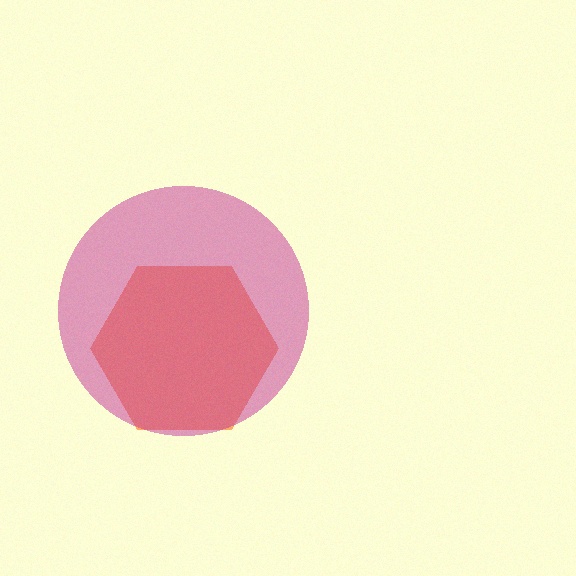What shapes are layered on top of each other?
The layered shapes are: an orange hexagon, a magenta circle.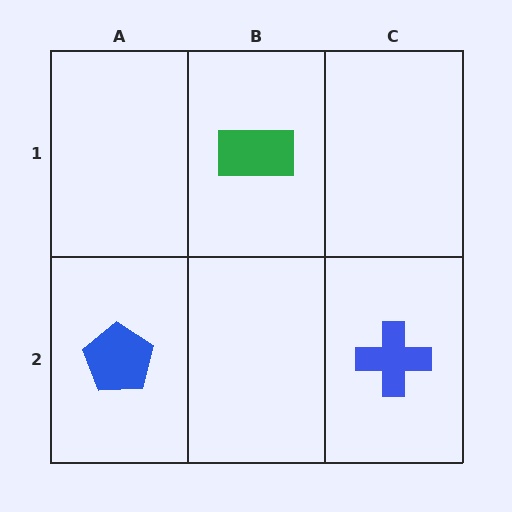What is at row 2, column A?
A blue pentagon.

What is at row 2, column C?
A blue cross.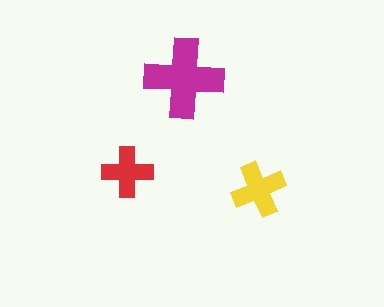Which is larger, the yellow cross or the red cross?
The yellow one.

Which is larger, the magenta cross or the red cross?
The magenta one.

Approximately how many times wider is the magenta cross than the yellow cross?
About 1.5 times wider.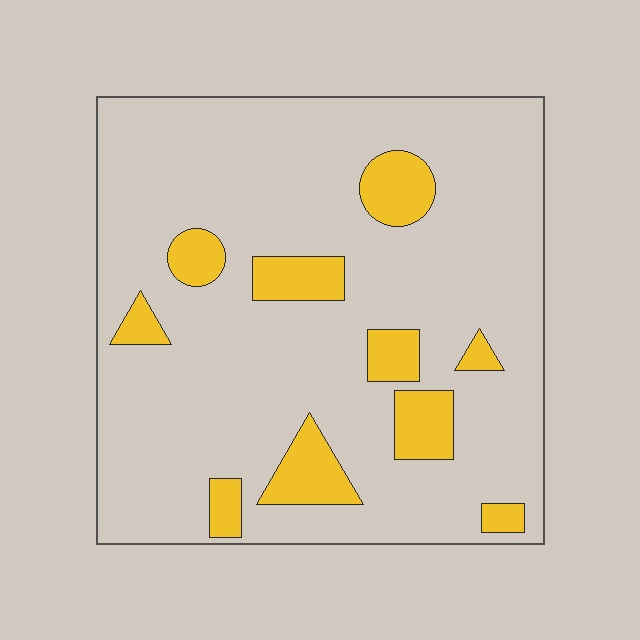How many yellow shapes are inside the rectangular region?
10.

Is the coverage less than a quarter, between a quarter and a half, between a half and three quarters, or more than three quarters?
Less than a quarter.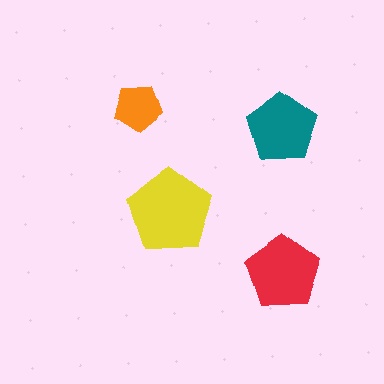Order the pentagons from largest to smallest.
the yellow one, the red one, the teal one, the orange one.